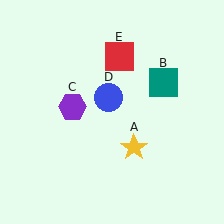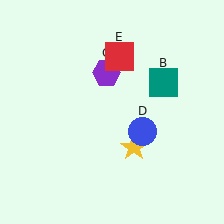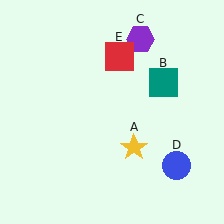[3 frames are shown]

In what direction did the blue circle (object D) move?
The blue circle (object D) moved down and to the right.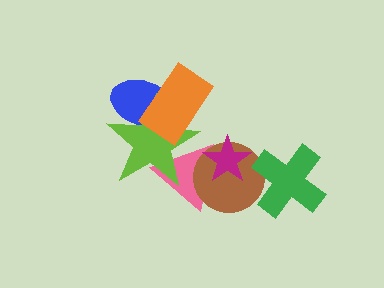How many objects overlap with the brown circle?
3 objects overlap with the brown circle.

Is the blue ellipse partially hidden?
Yes, it is partially covered by another shape.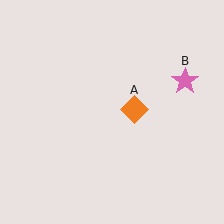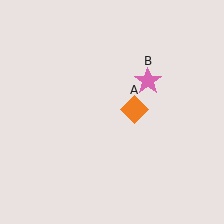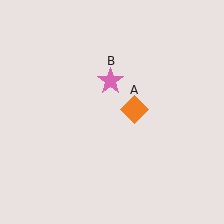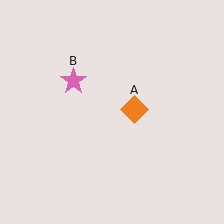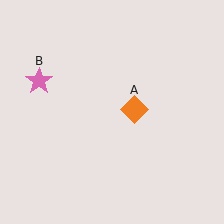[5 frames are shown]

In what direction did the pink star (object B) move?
The pink star (object B) moved left.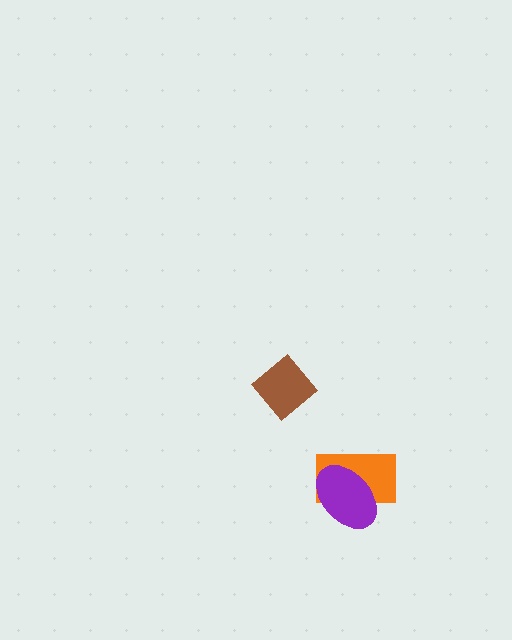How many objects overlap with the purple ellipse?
1 object overlaps with the purple ellipse.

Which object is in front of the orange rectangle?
The purple ellipse is in front of the orange rectangle.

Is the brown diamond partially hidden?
No, no other shape covers it.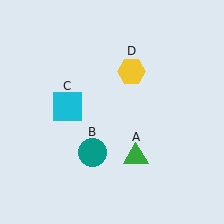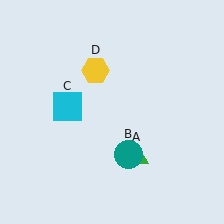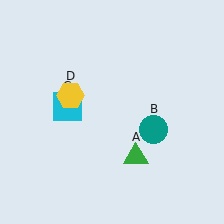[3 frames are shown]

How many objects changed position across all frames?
2 objects changed position: teal circle (object B), yellow hexagon (object D).